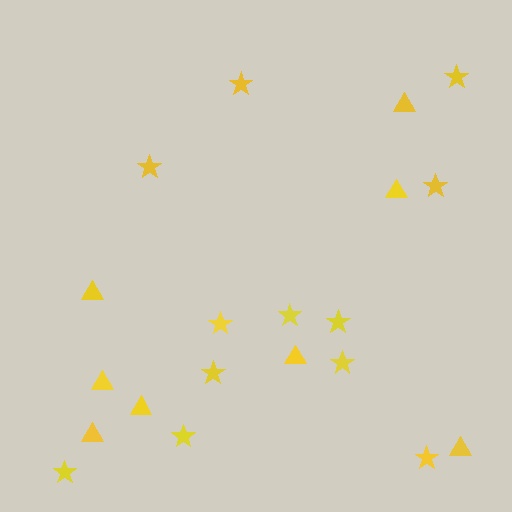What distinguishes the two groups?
There are 2 groups: one group of triangles (8) and one group of stars (12).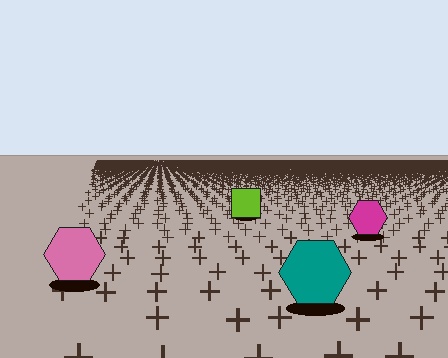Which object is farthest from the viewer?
The lime square is farthest from the viewer. It appears smaller and the ground texture around it is denser.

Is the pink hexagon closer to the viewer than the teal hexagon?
No. The teal hexagon is closer — you can tell from the texture gradient: the ground texture is coarser near it.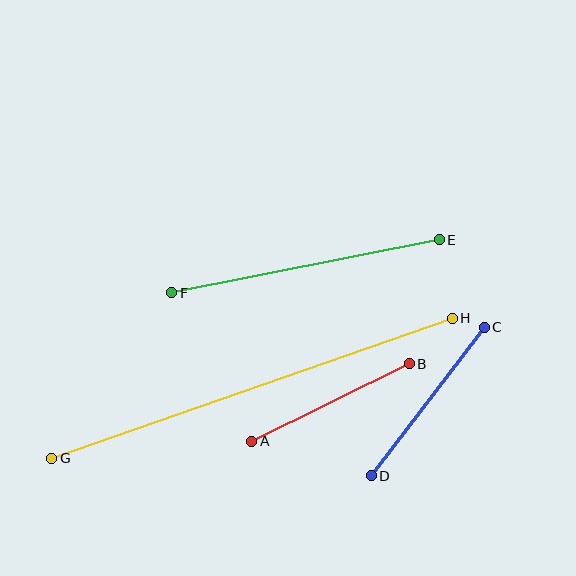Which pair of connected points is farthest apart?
Points G and H are farthest apart.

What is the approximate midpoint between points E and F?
The midpoint is at approximately (305, 266) pixels.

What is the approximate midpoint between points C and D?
The midpoint is at approximately (428, 401) pixels.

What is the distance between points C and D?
The distance is approximately 187 pixels.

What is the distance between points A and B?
The distance is approximately 176 pixels.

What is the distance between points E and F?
The distance is approximately 272 pixels.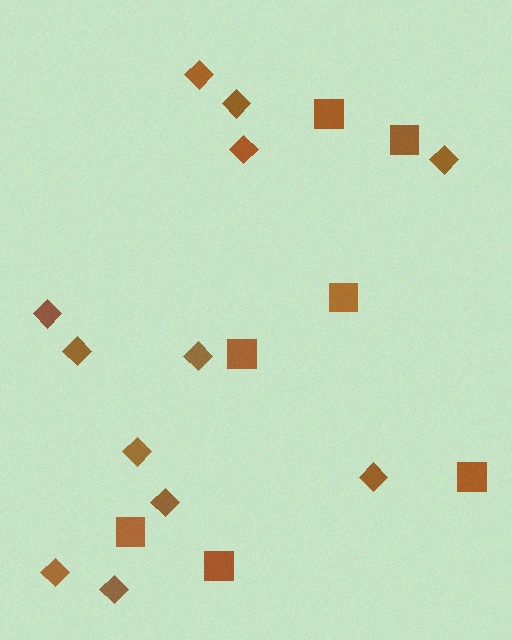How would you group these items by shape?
There are 2 groups: one group of diamonds (12) and one group of squares (7).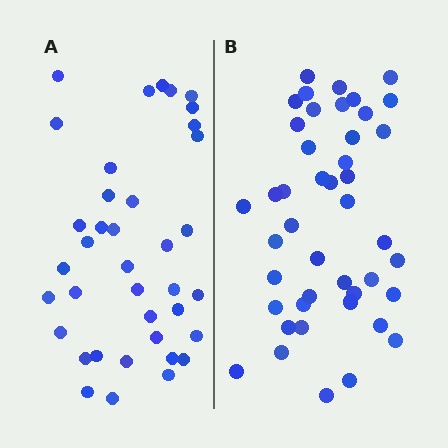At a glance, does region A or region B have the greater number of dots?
Region B (the right region) has more dots.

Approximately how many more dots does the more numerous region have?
Region B has about 6 more dots than region A.